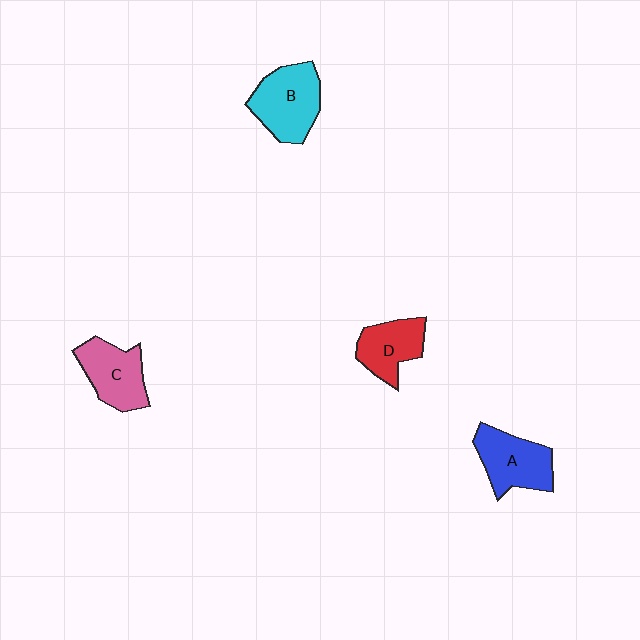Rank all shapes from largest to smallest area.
From largest to smallest: B (cyan), A (blue), C (pink), D (red).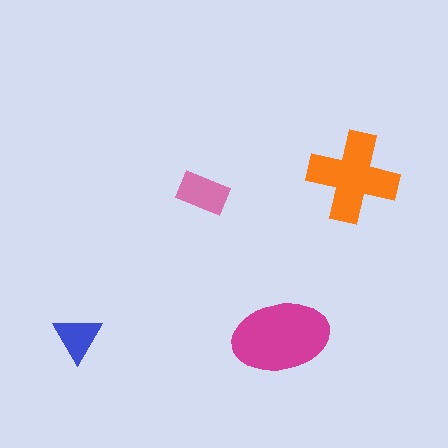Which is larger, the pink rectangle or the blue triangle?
The pink rectangle.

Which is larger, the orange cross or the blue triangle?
The orange cross.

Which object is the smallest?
The blue triangle.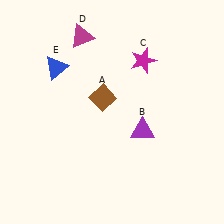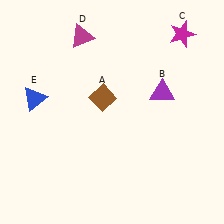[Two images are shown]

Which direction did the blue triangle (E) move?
The blue triangle (E) moved down.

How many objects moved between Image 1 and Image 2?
3 objects moved between the two images.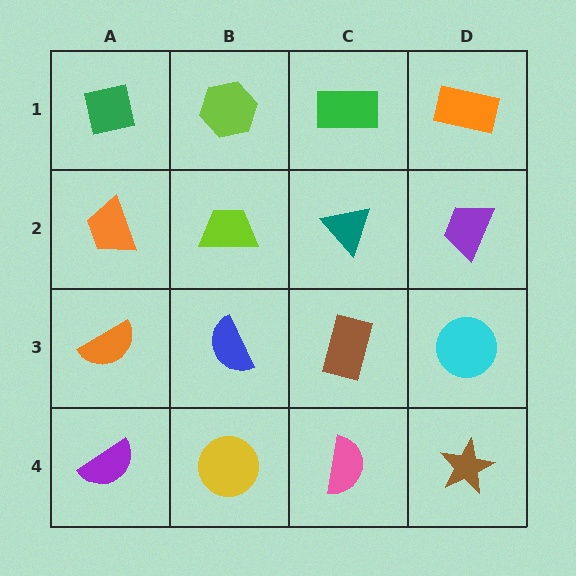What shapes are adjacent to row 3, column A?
An orange trapezoid (row 2, column A), a purple semicircle (row 4, column A), a blue semicircle (row 3, column B).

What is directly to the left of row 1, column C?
A lime hexagon.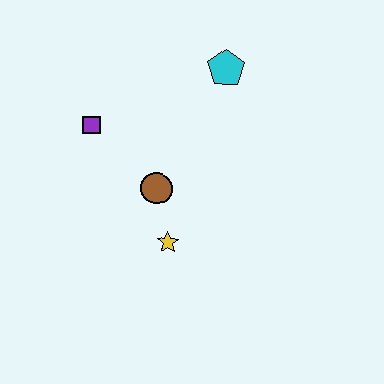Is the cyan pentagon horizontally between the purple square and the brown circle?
No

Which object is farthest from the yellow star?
The cyan pentagon is farthest from the yellow star.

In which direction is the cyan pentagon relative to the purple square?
The cyan pentagon is to the right of the purple square.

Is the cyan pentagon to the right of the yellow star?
Yes